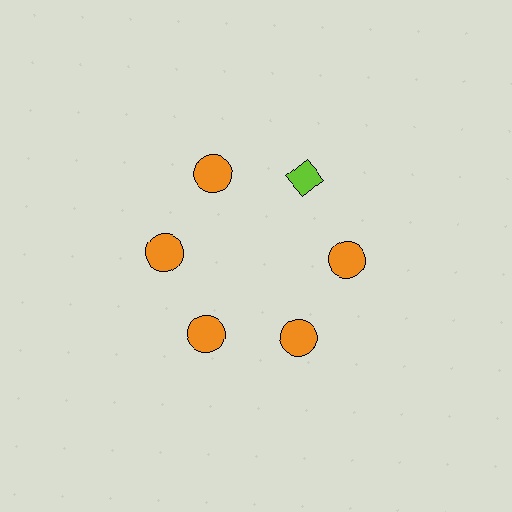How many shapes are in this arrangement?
There are 6 shapes arranged in a ring pattern.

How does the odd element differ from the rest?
It differs in both color (lime instead of orange) and shape (diamond instead of circle).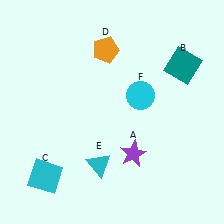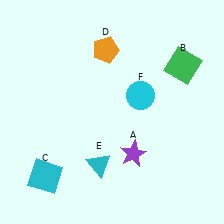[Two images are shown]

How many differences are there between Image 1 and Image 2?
There is 1 difference between the two images.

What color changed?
The square (B) changed from teal in Image 1 to green in Image 2.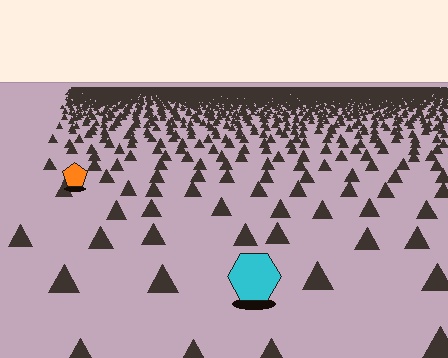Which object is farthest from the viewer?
The orange pentagon is farthest from the viewer. It appears smaller and the ground texture around it is denser.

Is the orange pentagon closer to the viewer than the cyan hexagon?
No. The cyan hexagon is closer — you can tell from the texture gradient: the ground texture is coarser near it.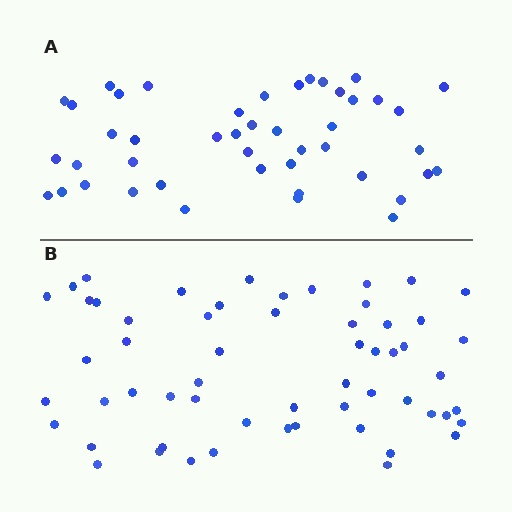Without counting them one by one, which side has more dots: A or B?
Region B (the bottom region) has more dots.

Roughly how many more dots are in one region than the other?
Region B has approximately 15 more dots than region A.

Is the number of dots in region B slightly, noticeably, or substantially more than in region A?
Region B has noticeably more, but not dramatically so. The ratio is roughly 1.3 to 1.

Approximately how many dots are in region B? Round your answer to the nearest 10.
About 60 dots. (The exact count is 58, which rounds to 60.)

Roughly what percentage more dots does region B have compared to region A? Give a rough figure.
About 30% more.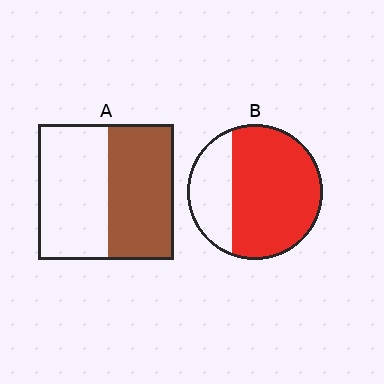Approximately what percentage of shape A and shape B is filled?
A is approximately 50% and B is approximately 70%.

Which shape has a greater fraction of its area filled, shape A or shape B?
Shape B.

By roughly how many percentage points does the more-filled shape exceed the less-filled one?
By roughly 25 percentage points (B over A).